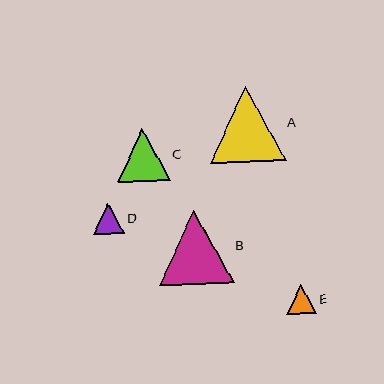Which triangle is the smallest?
Triangle E is the smallest with a size of approximately 29 pixels.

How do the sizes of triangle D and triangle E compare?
Triangle D and triangle E are approximately the same size.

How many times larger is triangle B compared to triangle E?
Triangle B is approximately 2.6 times the size of triangle E.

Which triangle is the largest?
Triangle A is the largest with a size of approximately 76 pixels.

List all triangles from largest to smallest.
From largest to smallest: A, B, C, D, E.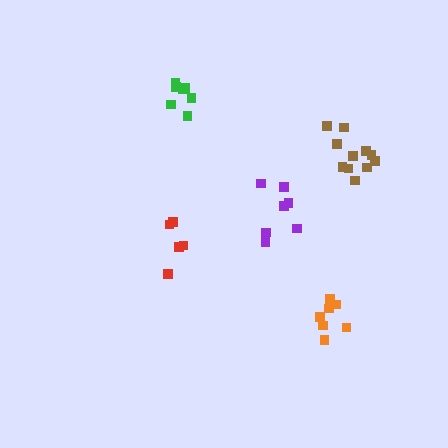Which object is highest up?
The green cluster is topmost.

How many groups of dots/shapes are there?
There are 5 groups.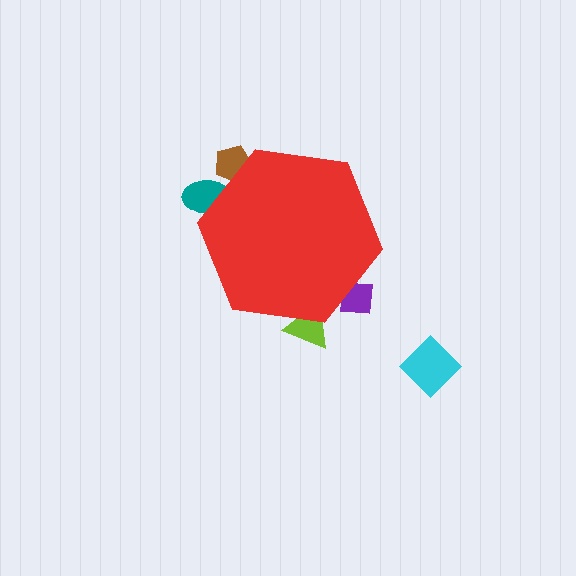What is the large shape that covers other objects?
A red hexagon.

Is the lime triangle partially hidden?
Yes, the lime triangle is partially hidden behind the red hexagon.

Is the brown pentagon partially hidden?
Yes, the brown pentagon is partially hidden behind the red hexagon.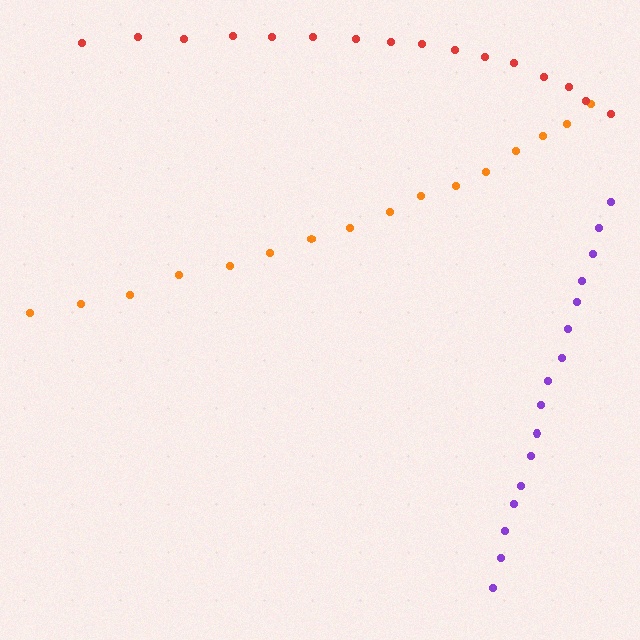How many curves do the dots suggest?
There are 3 distinct paths.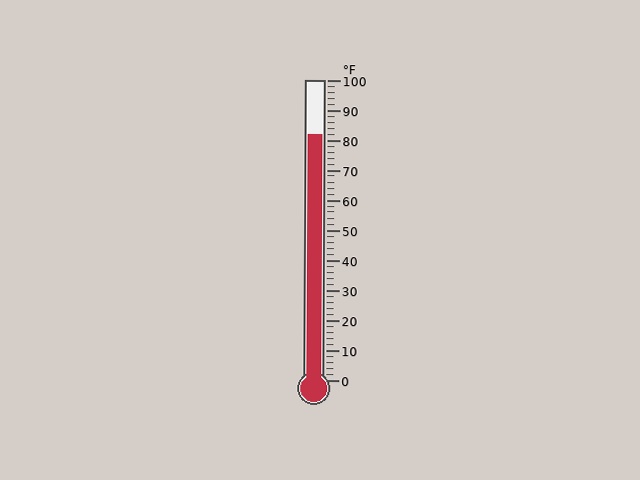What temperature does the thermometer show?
The thermometer shows approximately 82°F.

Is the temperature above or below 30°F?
The temperature is above 30°F.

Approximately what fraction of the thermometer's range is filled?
The thermometer is filled to approximately 80% of its range.